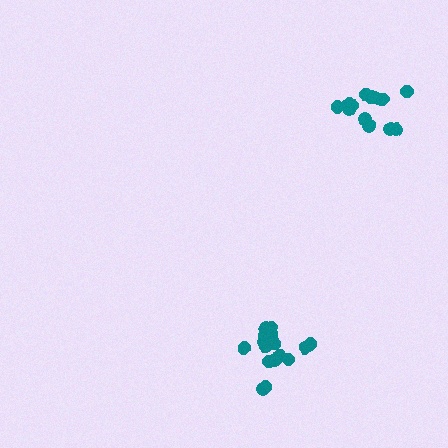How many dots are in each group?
Group 1: 19 dots, Group 2: 13 dots (32 total).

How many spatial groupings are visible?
There are 2 spatial groupings.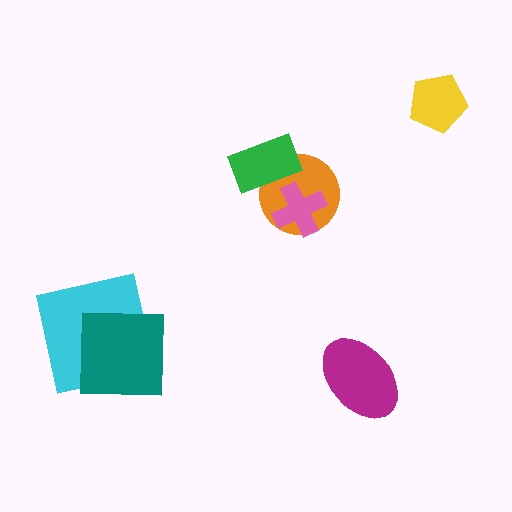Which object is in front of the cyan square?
The teal square is in front of the cyan square.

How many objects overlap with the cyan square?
1 object overlaps with the cyan square.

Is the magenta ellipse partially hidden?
No, no other shape covers it.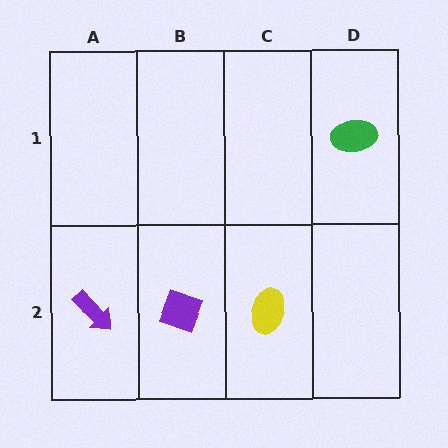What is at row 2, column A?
A purple arrow.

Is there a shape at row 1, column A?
No, that cell is empty.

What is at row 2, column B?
A purple diamond.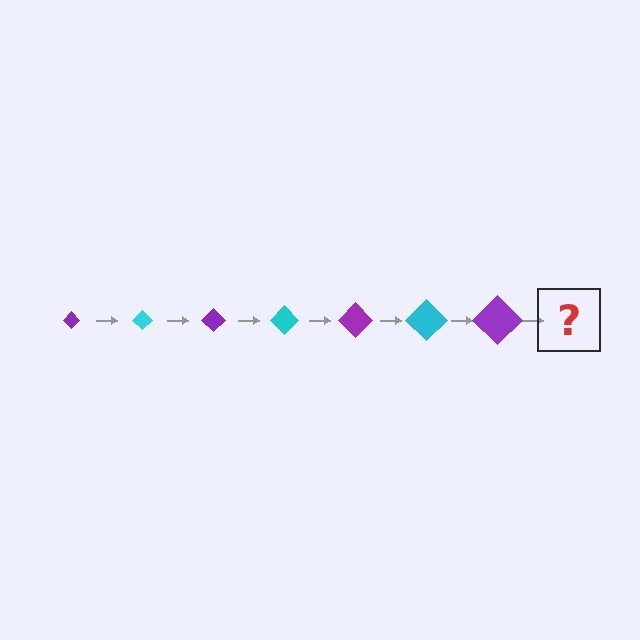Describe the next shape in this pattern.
It should be a cyan diamond, larger than the previous one.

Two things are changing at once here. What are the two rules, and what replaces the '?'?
The two rules are that the diamond grows larger each step and the color cycles through purple and cyan. The '?' should be a cyan diamond, larger than the previous one.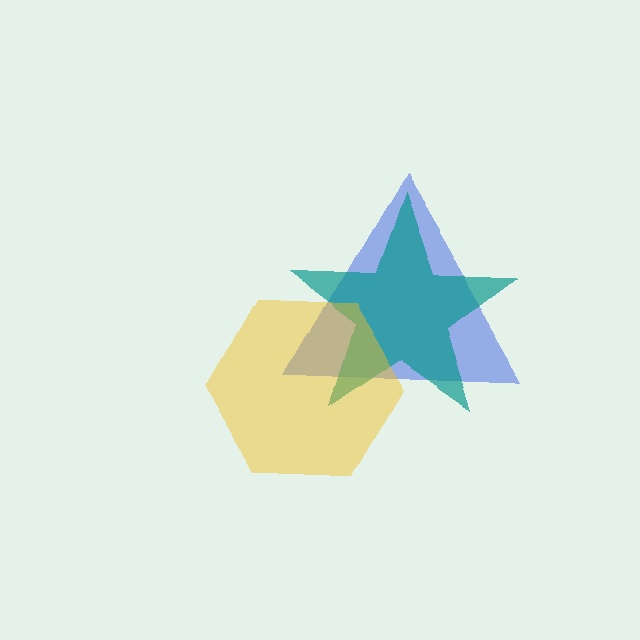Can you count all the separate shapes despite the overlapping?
Yes, there are 3 separate shapes.